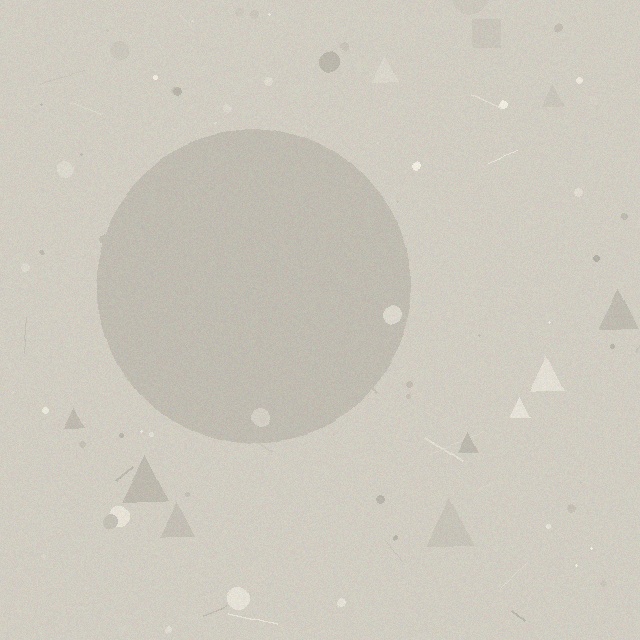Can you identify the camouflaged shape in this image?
The camouflaged shape is a circle.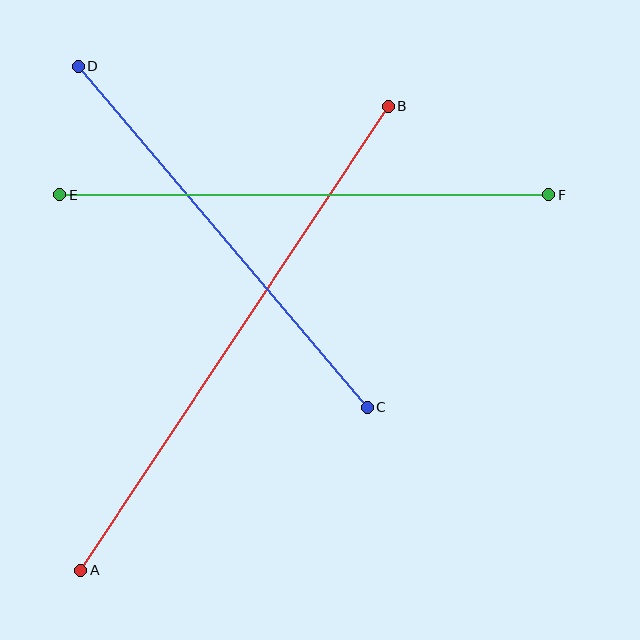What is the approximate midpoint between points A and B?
The midpoint is at approximately (235, 338) pixels.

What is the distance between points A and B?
The distance is approximately 557 pixels.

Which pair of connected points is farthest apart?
Points A and B are farthest apart.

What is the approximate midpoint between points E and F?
The midpoint is at approximately (304, 195) pixels.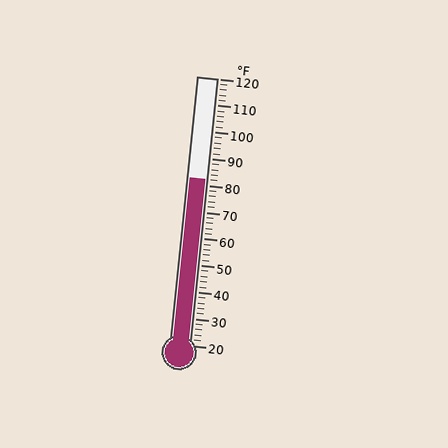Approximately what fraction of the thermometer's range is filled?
The thermometer is filled to approximately 60% of its range.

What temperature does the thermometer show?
The thermometer shows approximately 82°F.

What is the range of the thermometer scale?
The thermometer scale ranges from 20°F to 120°F.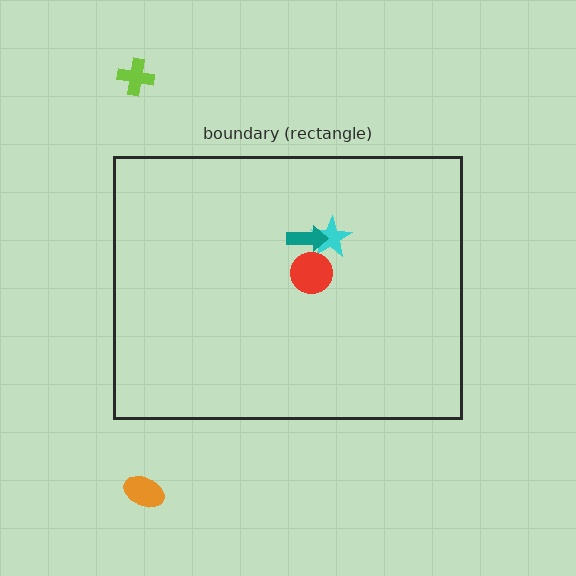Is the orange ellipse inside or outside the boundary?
Outside.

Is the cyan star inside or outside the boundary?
Inside.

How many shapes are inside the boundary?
3 inside, 2 outside.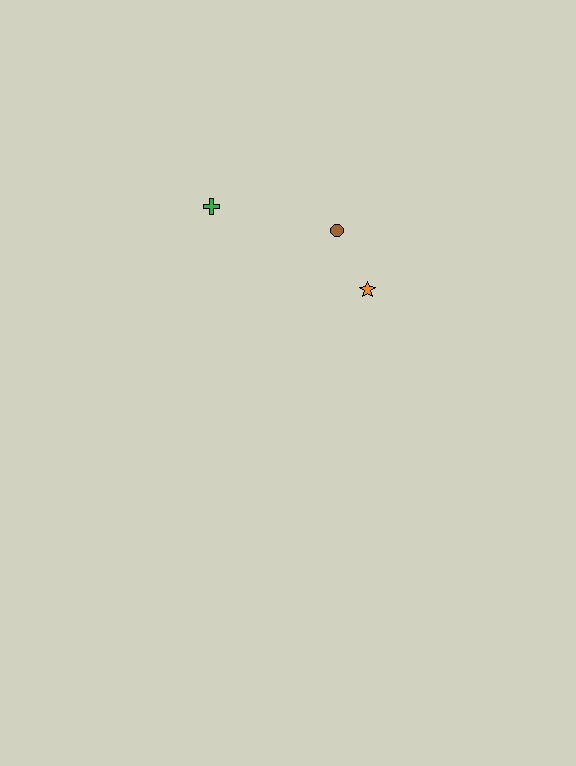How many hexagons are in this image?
There are no hexagons.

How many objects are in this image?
There are 3 objects.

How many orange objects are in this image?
There is 1 orange object.